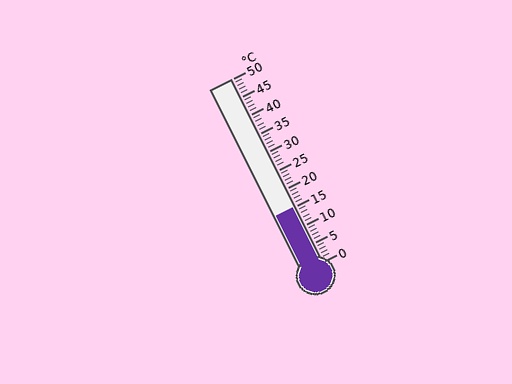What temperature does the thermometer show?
The thermometer shows approximately 15°C.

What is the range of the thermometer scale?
The thermometer scale ranges from 0°C to 50°C.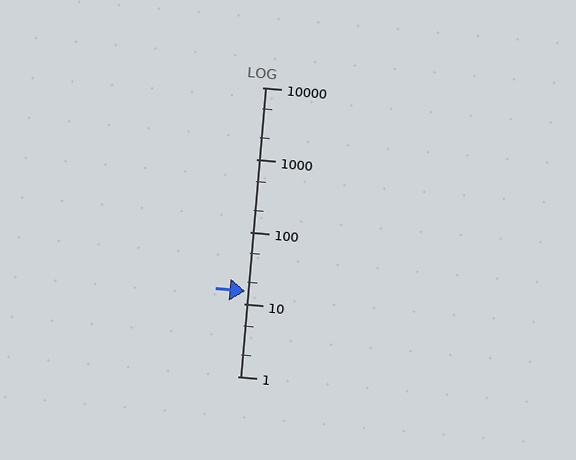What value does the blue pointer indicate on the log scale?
The pointer indicates approximately 15.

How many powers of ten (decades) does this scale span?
The scale spans 4 decades, from 1 to 10000.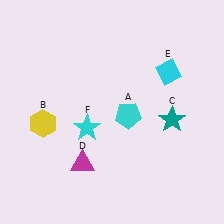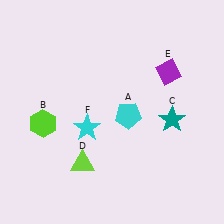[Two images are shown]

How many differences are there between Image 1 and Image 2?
There are 3 differences between the two images.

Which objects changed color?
B changed from yellow to lime. D changed from magenta to lime. E changed from cyan to purple.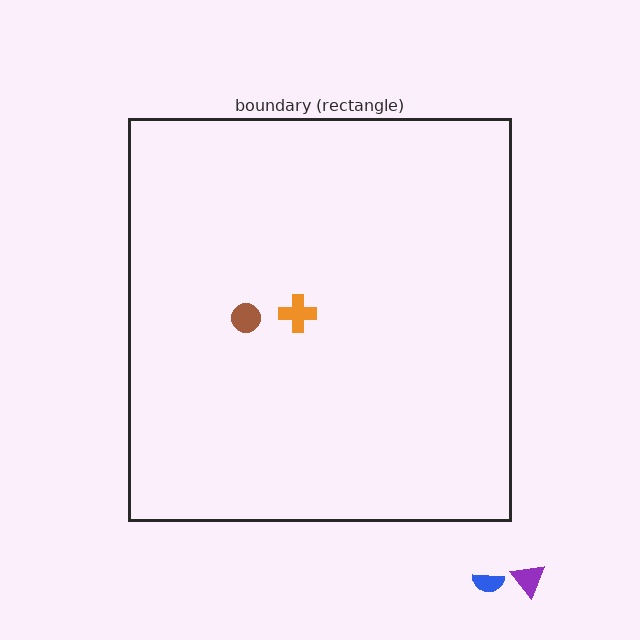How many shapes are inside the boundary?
2 inside, 2 outside.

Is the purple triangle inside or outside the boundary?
Outside.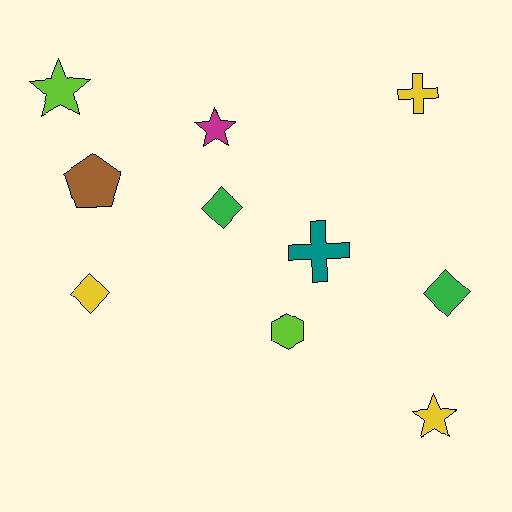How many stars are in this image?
There are 3 stars.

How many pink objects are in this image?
There are no pink objects.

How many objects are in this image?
There are 10 objects.